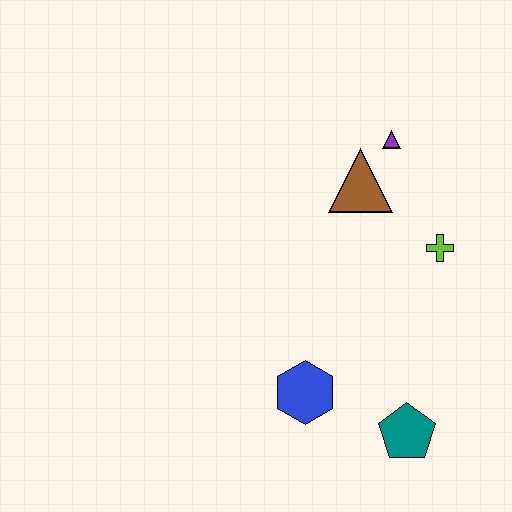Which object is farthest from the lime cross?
The blue hexagon is farthest from the lime cross.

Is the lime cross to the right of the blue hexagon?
Yes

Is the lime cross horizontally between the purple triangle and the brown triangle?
No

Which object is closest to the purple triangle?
The brown triangle is closest to the purple triangle.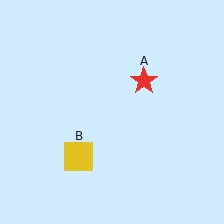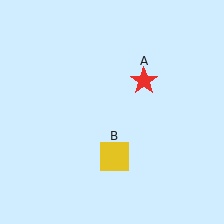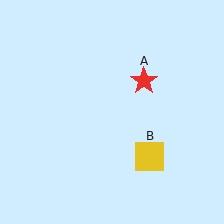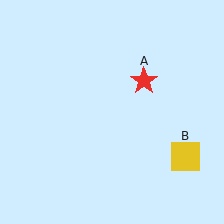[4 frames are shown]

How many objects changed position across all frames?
1 object changed position: yellow square (object B).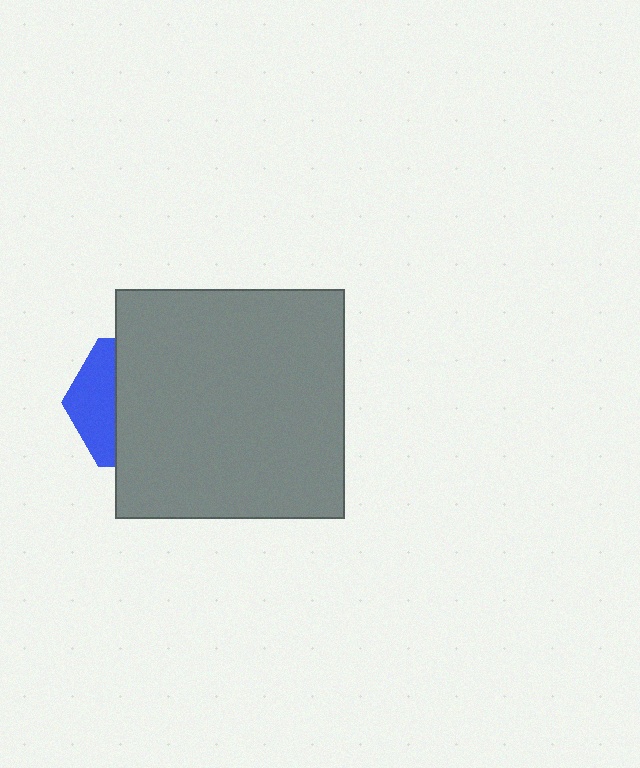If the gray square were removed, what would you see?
You would see the complete blue hexagon.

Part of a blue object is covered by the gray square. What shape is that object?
It is a hexagon.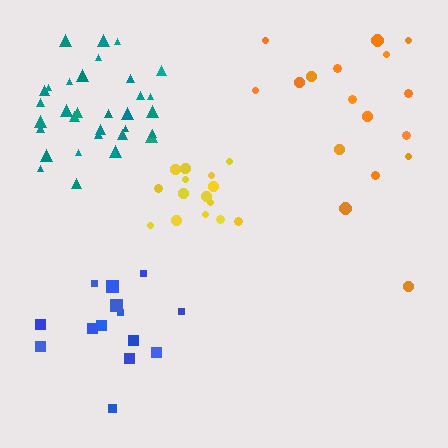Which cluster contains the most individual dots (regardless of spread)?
Teal (33).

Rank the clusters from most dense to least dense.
teal, yellow, blue, orange.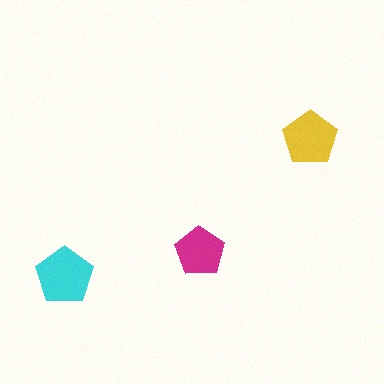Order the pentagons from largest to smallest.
the cyan one, the yellow one, the magenta one.